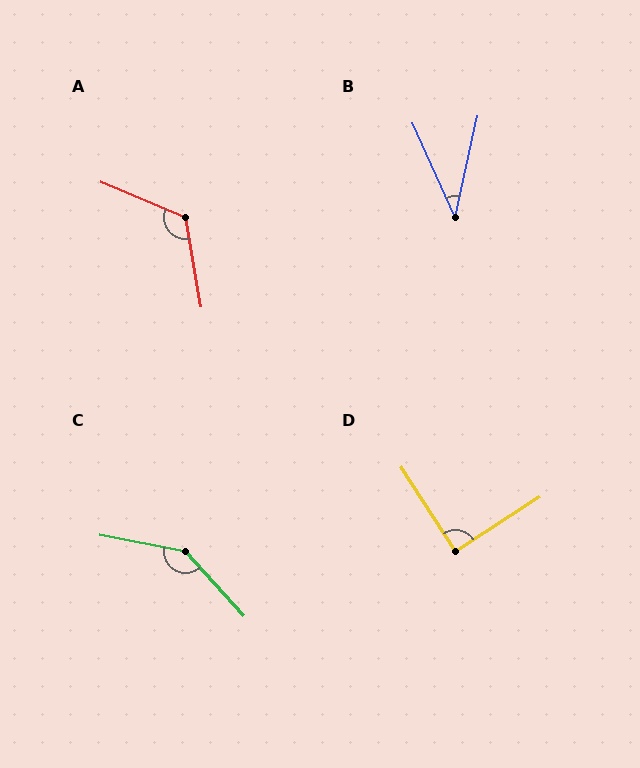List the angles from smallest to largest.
B (37°), D (90°), A (123°), C (143°).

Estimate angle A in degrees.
Approximately 123 degrees.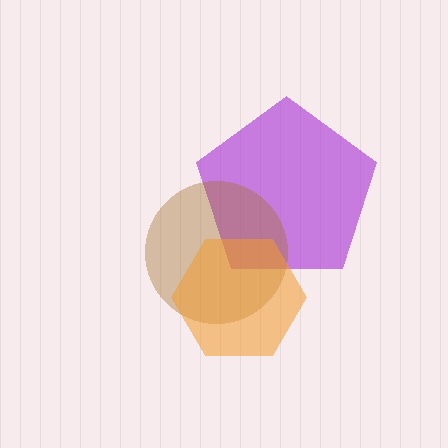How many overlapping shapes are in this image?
There are 3 overlapping shapes in the image.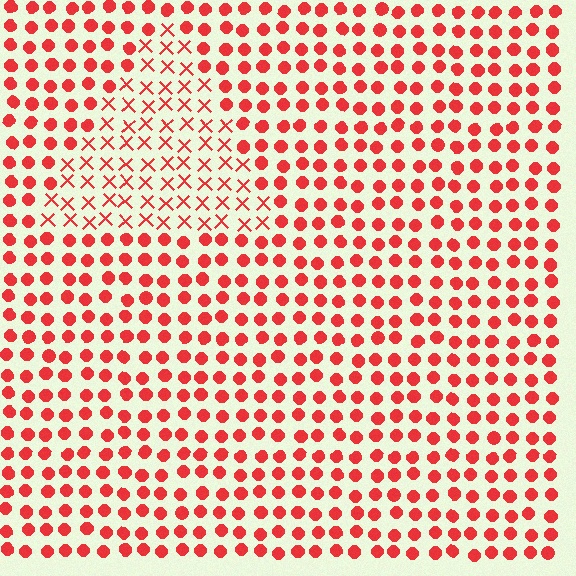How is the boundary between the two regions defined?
The boundary is defined by a change in element shape: X marks inside vs. circles outside. All elements share the same color and spacing.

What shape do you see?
I see a triangle.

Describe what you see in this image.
The image is filled with small red elements arranged in a uniform grid. A triangle-shaped region contains X marks, while the surrounding area contains circles. The boundary is defined purely by the change in element shape.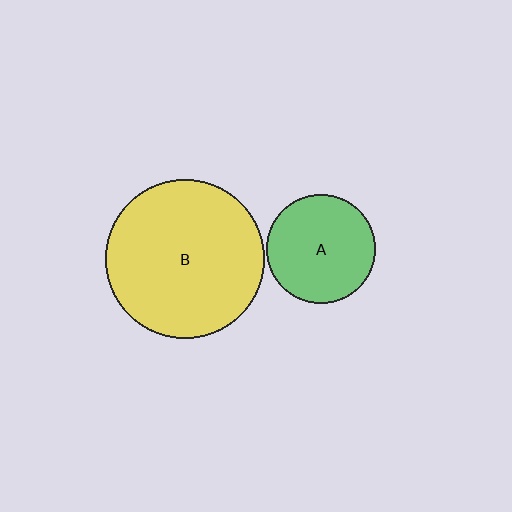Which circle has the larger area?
Circle B (yellow).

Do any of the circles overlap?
No, none of the circles overlap.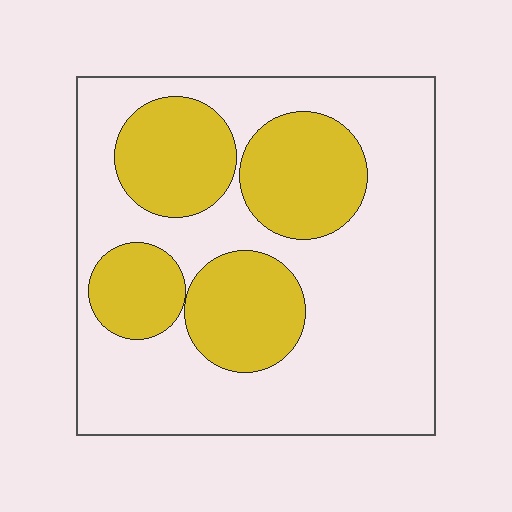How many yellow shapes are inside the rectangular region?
4.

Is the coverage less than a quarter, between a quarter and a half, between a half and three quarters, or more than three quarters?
Between a quarter and a half.